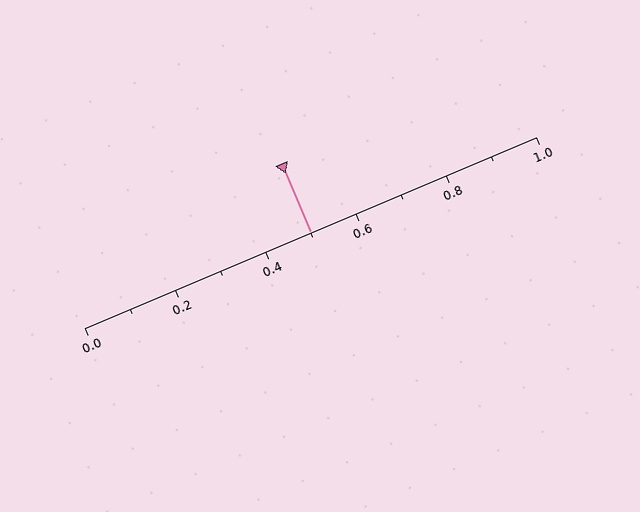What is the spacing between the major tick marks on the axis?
The major ticks are spaced 0.2 apart.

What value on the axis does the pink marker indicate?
The marker indicates approximately 0.5.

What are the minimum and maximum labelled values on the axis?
The axis runs from 0.0 to 1.0.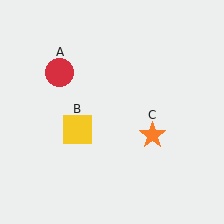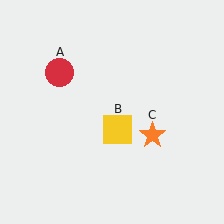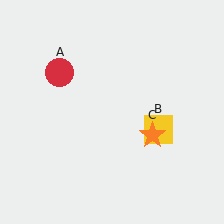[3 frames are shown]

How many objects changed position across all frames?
1 object changed position: yellow square (object B).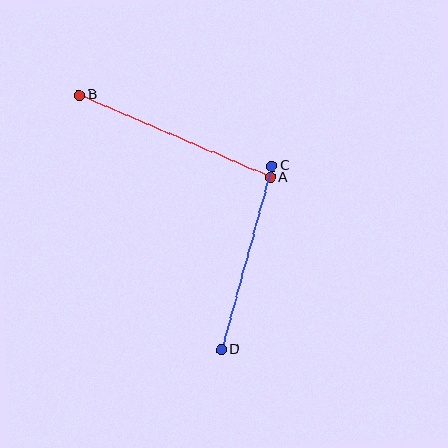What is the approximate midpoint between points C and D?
The midpoint is at approximately (247, 258) pixels.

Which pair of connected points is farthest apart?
Points A and B are farthest apart.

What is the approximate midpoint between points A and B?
The midpoint is at approximately (175, 136) pixels.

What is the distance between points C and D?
The distance is approximately 190 pixels.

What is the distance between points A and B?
The distance is approximately 208 pixels.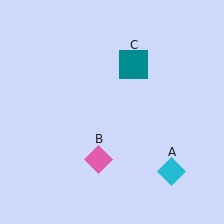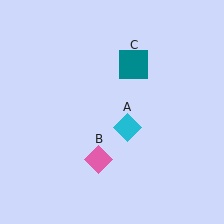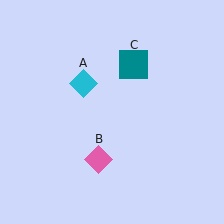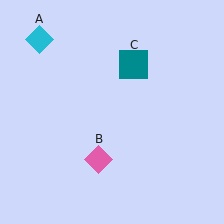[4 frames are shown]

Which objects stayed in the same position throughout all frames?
Pink diamond (object B) and teal square (object C) remained stationary.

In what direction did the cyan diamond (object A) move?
The cyan diamond (object A) moved up and to the left.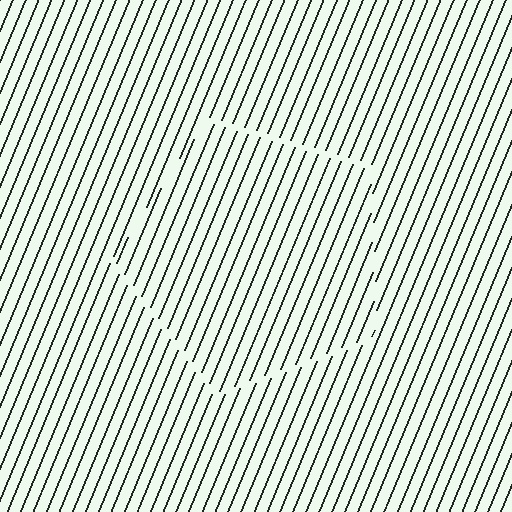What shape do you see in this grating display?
An illusory pentagon. The interior of the shape contains the same grating, shifted by half a period — the contour is defined by the phase discontinuity where line-ends from the inner and outer gratings abut.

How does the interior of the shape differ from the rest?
The interior of the shape contains the same grating, shifted by half a period — the contour is defined by the phase discontinuity where line-ends from the inner and outer gratings abut.